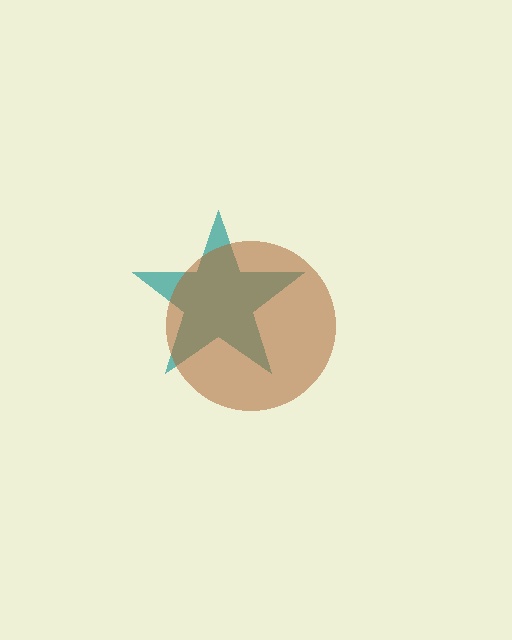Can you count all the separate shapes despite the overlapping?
Yes, there are 2 separate shapes.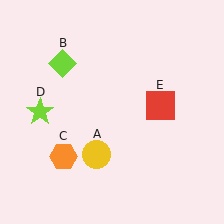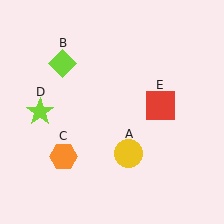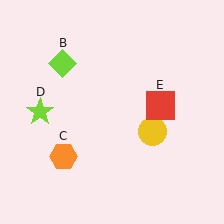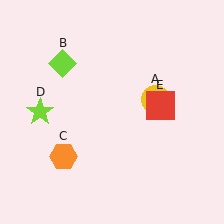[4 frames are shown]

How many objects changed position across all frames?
1 object changed position: yellow circle (object A).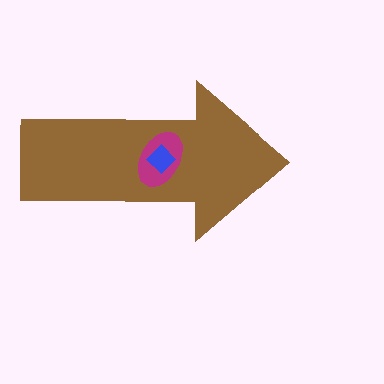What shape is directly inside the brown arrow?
The magenta ellipse.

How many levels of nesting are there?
3.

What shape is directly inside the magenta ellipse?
The blue diamond.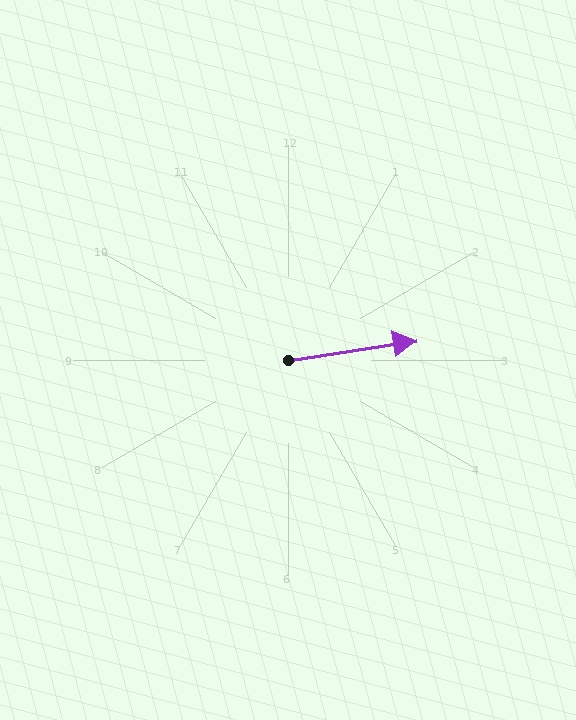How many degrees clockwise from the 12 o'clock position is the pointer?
Approximately 81 degrees.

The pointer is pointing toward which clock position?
Roughly 3 o'clock.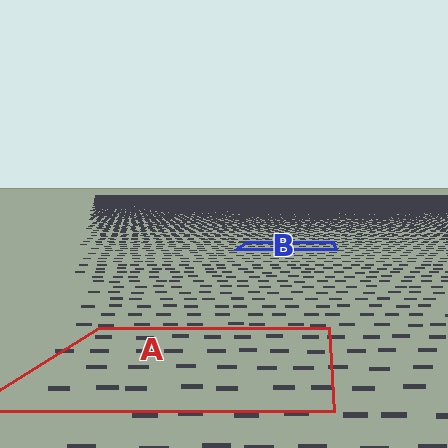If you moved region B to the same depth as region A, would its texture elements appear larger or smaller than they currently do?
They would appear larger. At a closer depth, the same texture elements are projected at a bigger on-screen size.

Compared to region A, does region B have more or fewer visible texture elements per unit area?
Region B has more texture elements per unit area — they are packed more densely because it is farther away.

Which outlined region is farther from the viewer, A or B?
Region B is farther from the viewer — the texture elements inside it appear smaller and more densely packed.